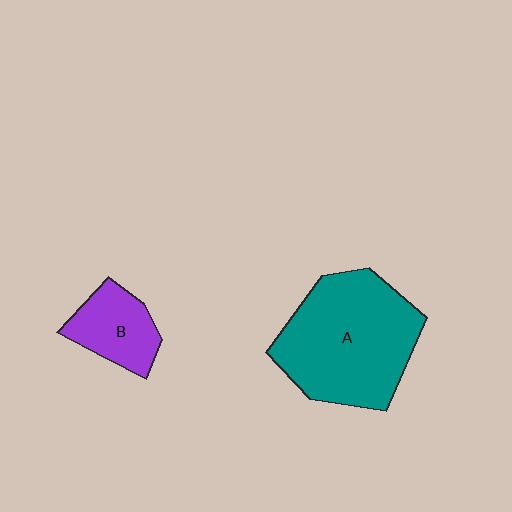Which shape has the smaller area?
Shape B (purple).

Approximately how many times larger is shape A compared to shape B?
Approximately 2.6 times.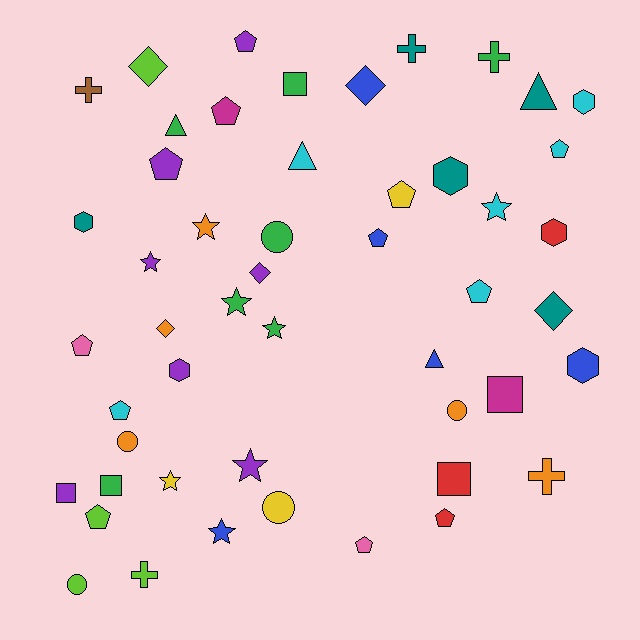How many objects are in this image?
There are 50 objects.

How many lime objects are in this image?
There are 4 lime objects.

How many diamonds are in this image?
There are 5 diamonds.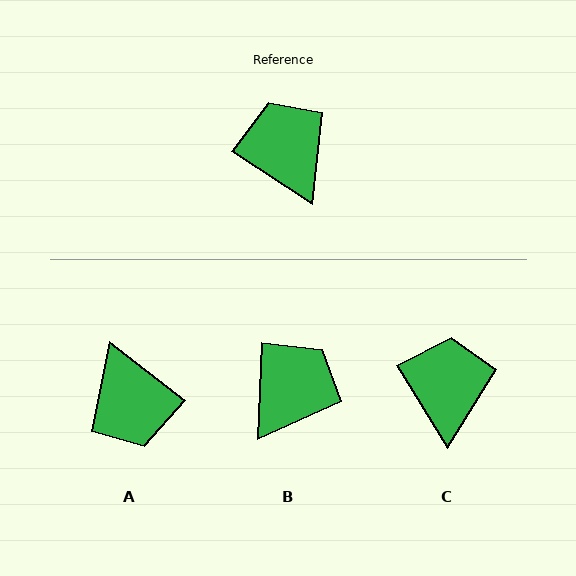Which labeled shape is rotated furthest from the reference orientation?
A, about 175 degrees away.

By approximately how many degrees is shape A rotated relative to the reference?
Approximately 175 degrees counter-clockwise.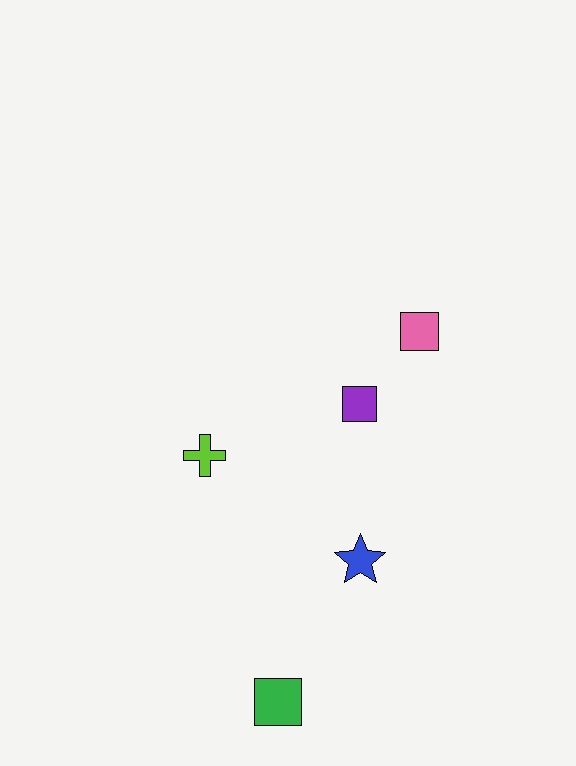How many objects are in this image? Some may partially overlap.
There are 5 objects.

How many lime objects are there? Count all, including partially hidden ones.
There is 1 lime object.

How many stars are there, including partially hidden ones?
There is 1 star.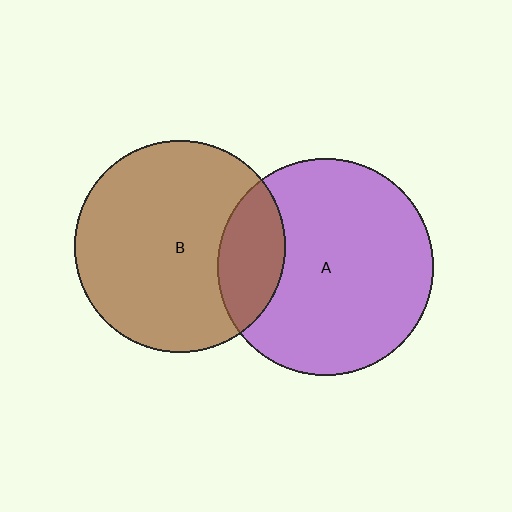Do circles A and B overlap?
Yes.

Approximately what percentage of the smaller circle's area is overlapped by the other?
Approximately 20%.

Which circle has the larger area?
Circle A (purple).